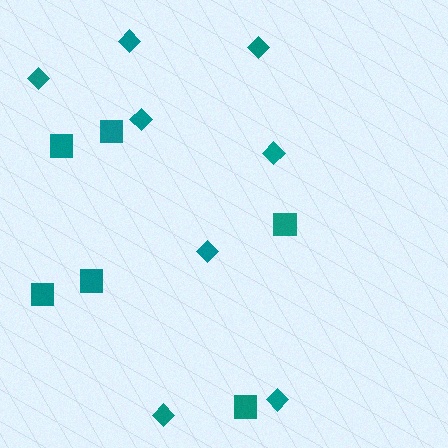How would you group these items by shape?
There are 2 groups: one group of squares (6) and one group of diamonds (8).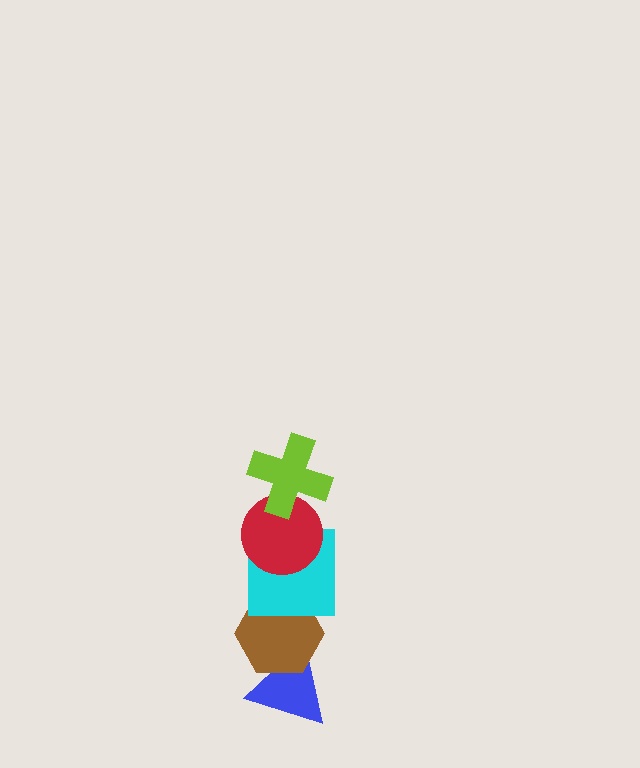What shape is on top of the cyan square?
The red circle is on top of the cyan square.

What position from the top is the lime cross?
The lime cross is 1st from the top.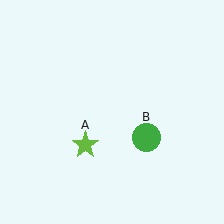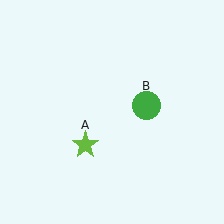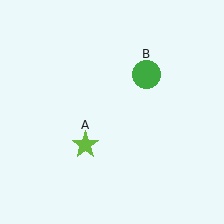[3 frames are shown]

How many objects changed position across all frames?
1 object changed position: green circle (object B).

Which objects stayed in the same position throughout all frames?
Lime star (object A) remained stationary.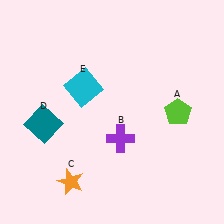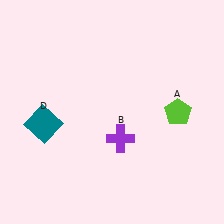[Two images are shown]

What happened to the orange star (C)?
The orange star (C) was removed in Image 2. It was in the bottom-left area of Image 1.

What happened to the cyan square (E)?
The cyan square (E) was removed in Image 2. It was in the top-left area of Image 1.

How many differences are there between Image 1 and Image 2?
There are 2 differences between the two images.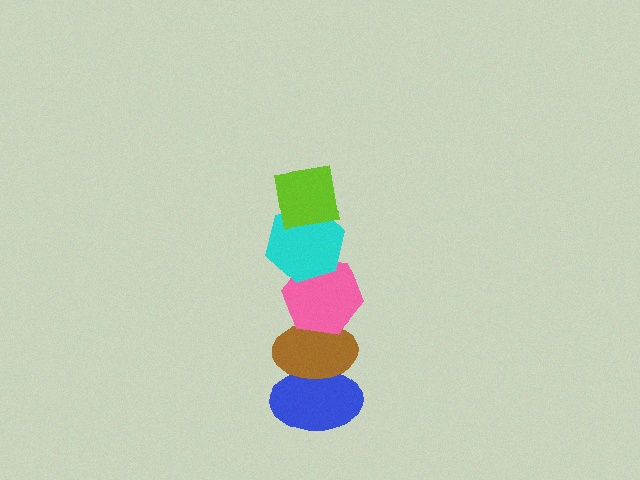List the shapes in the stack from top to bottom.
From top to bottom: the lime square, the cyan hexagon, the pink hexagon, the brown ellipse, the blue ellipse.